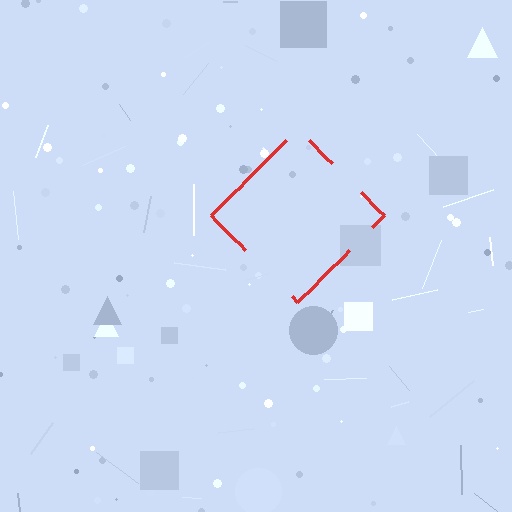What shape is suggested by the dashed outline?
The dashed outline suggests a diamond.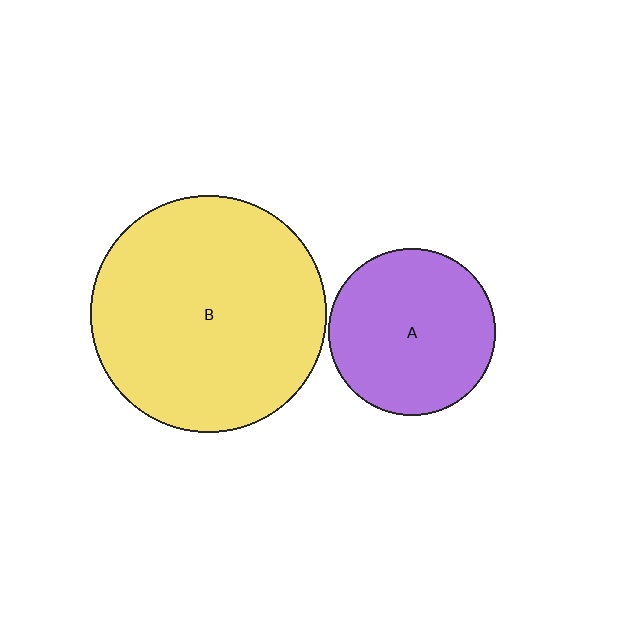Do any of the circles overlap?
No, none of the circles overlap.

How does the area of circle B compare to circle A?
Approximately 2.0 times.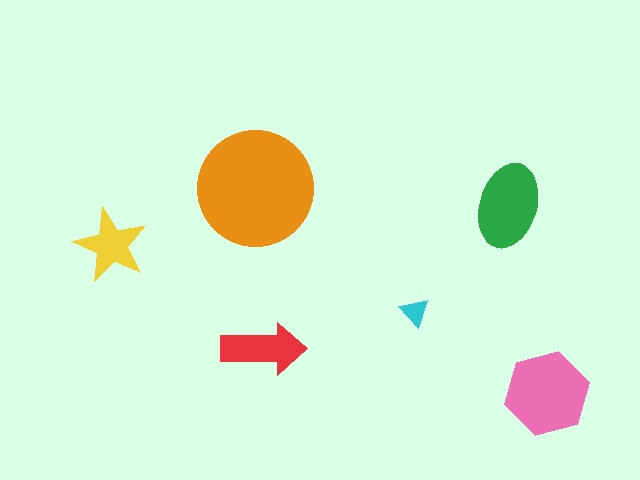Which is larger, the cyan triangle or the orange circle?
The orange circle.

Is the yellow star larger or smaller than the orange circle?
Smaller.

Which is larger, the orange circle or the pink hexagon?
The orange circle.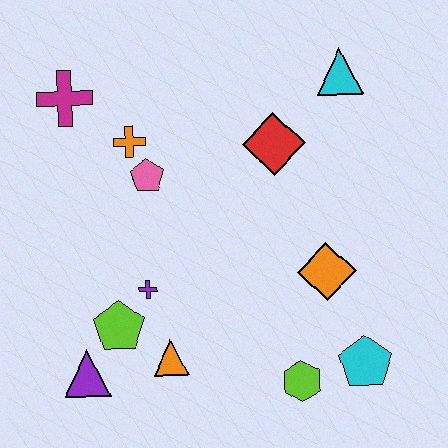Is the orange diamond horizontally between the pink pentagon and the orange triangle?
No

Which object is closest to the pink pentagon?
The orange cross is closest to the pink pentagon.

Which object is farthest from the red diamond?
The purple triangle is farthest from the red diamond.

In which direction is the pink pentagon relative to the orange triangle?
The pink pentagon is above the orange triangle.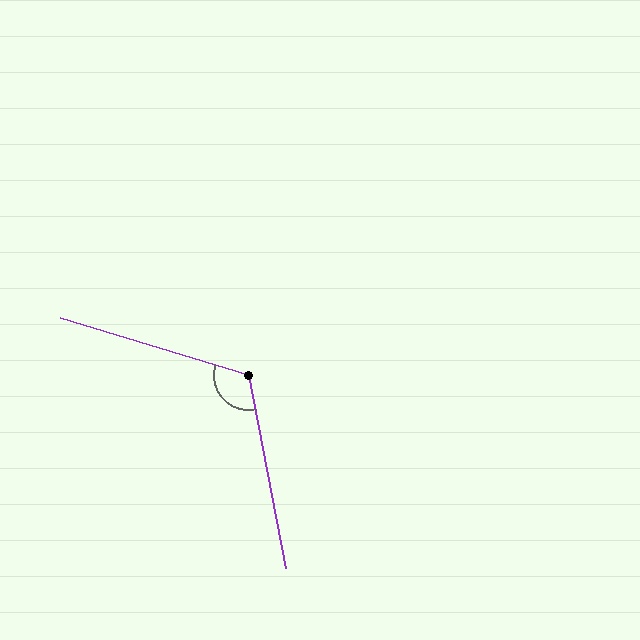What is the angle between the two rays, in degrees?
Approximately 118 degrees.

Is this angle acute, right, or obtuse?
It is obtuse.